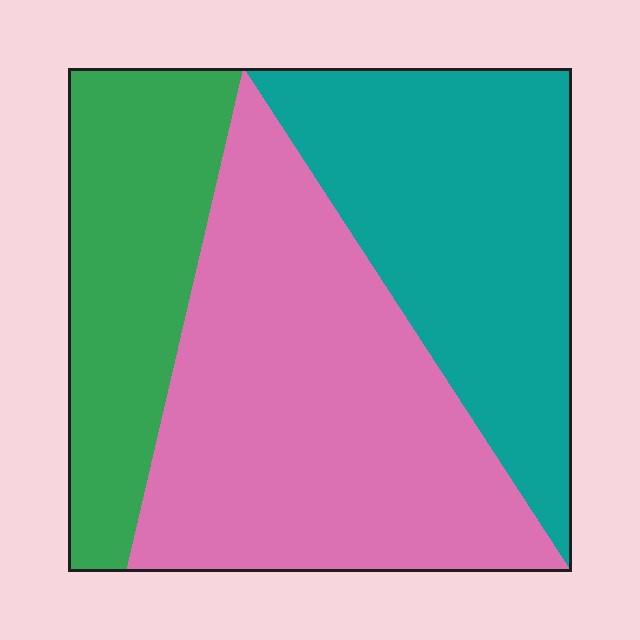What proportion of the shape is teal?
Teal covers around 35% of the shape.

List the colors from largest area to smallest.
From largest to smallest: pink, teal, green.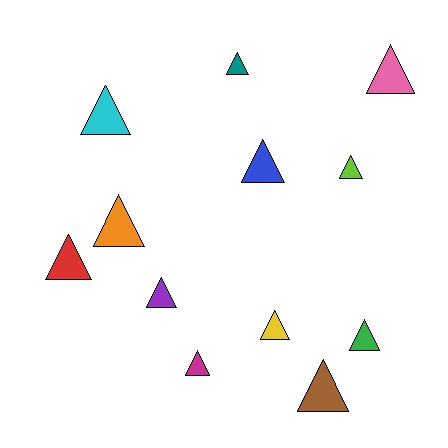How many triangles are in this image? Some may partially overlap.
There are 12 triangles.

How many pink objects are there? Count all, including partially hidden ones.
There is 1 pink object.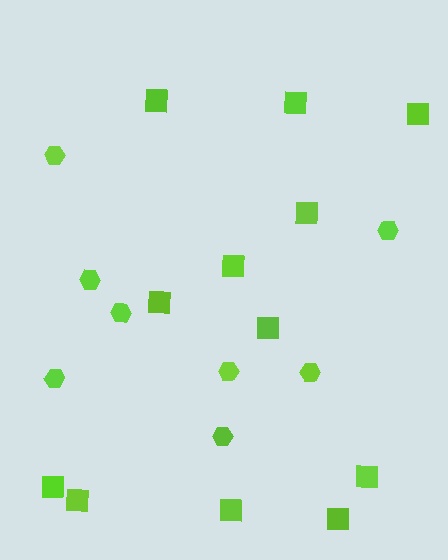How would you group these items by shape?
There are 2 groups: one group of hexagons (8) and one group of squares (12).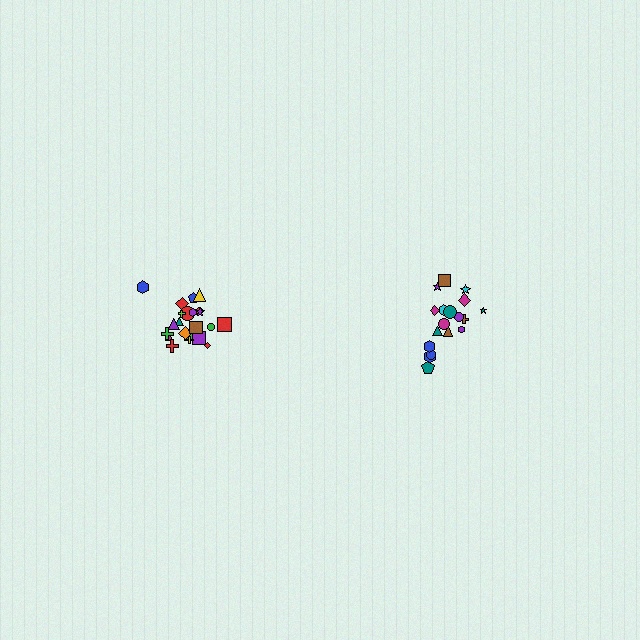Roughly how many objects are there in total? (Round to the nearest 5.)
Roughly 40 objects in total.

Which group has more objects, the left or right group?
The left group.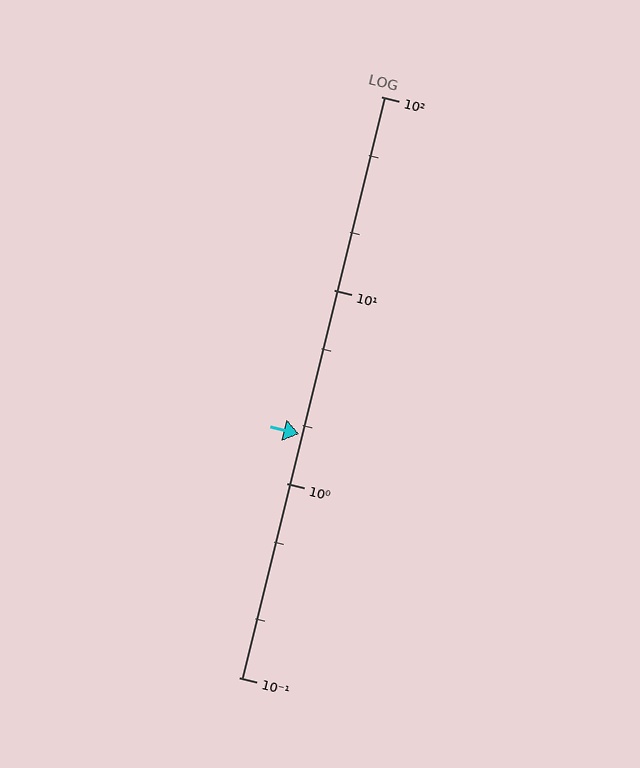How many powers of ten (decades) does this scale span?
The scale spans 3 decades, from 0.1 to 100.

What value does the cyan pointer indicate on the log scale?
The pointer indicates approximately 1.8.